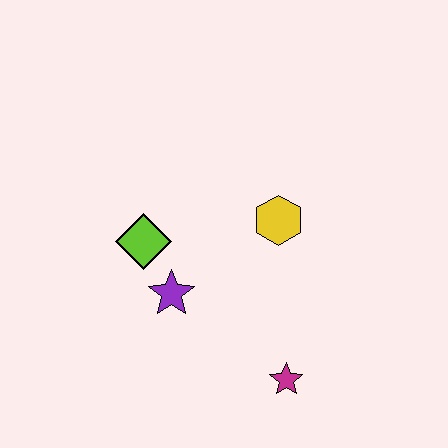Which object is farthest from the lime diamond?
The magenta star is farthest from the lime diamond.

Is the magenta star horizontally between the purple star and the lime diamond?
No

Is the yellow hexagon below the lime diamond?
No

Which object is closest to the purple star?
The lime diamond is closest to the purple star.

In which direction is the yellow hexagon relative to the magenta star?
The yellow hexagon is above the magenta star.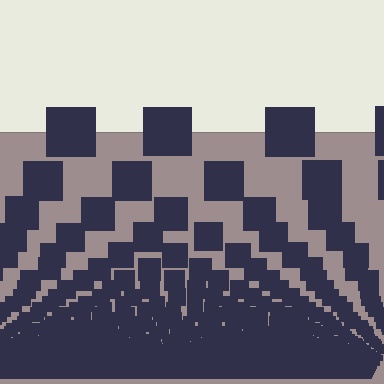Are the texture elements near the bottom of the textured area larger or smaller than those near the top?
Smaller. The gradient is inverted — elements near the bottom are smaller and denser.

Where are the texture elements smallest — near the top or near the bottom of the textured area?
Near the bottom.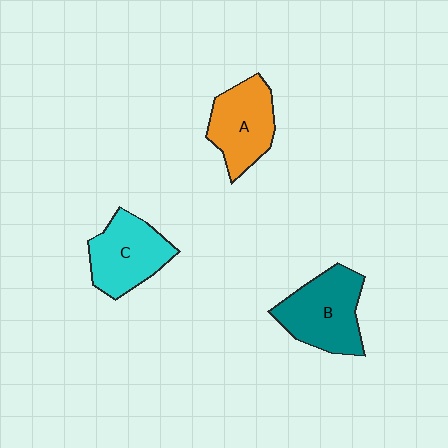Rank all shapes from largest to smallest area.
From largest to smallest: B (teal), C (cyan), A (orange).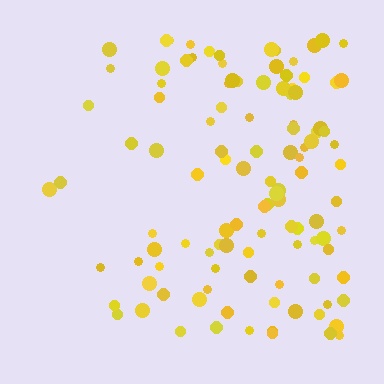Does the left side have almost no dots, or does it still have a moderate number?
Still a moderate number, just noticeably fewer than the right.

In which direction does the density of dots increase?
From left to right, with the right side densest.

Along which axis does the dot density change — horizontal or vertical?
Horizontal.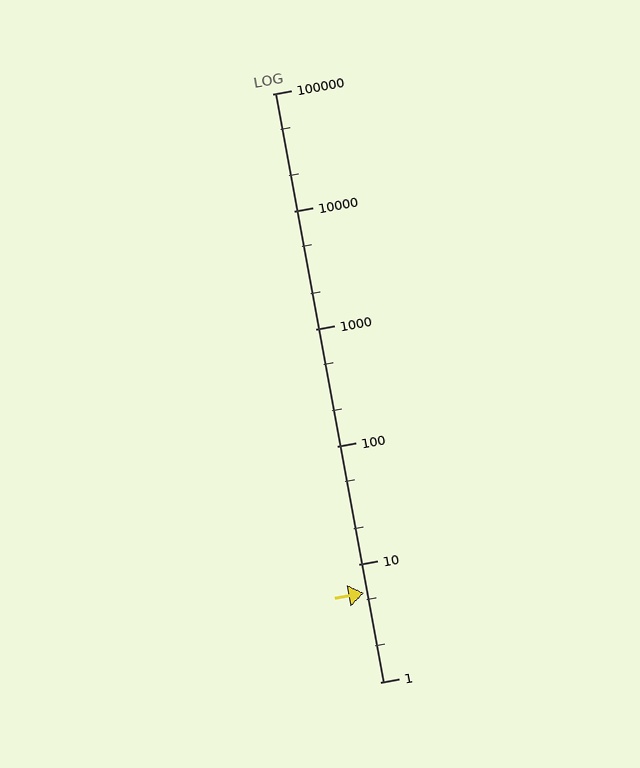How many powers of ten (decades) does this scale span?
The scale spans 5 decades, from 1 to 100000.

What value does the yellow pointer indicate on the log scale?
The pointer indicates approximately 5.7.